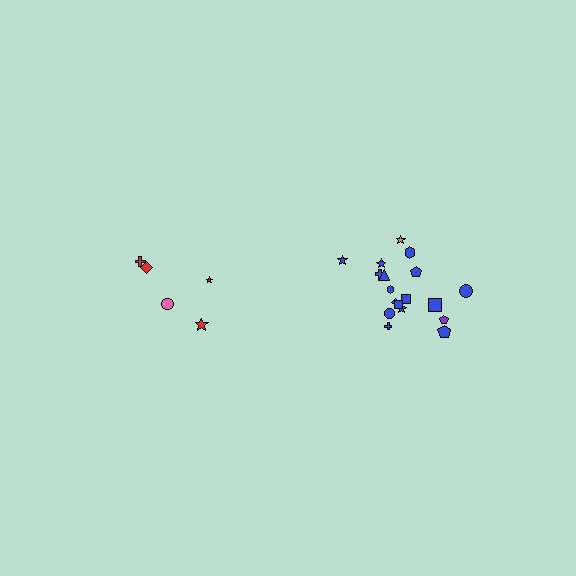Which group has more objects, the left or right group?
The right group.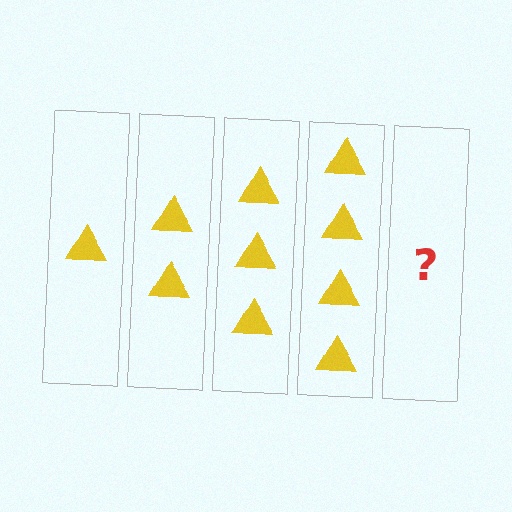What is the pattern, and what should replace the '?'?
The pattern is that each step adds one more triangle. The '?' should be 5 triangles.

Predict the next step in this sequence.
The next step is 5 triangles.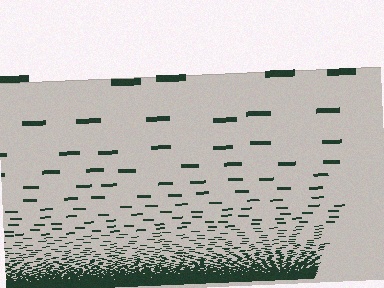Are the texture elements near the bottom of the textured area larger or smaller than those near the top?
Smaller. The gradient is inverted — elements near the bottom are smaller and denser.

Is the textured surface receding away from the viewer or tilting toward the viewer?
The surface appears to tilt toward the viewer. Texture elements get larger and sparser toward the top.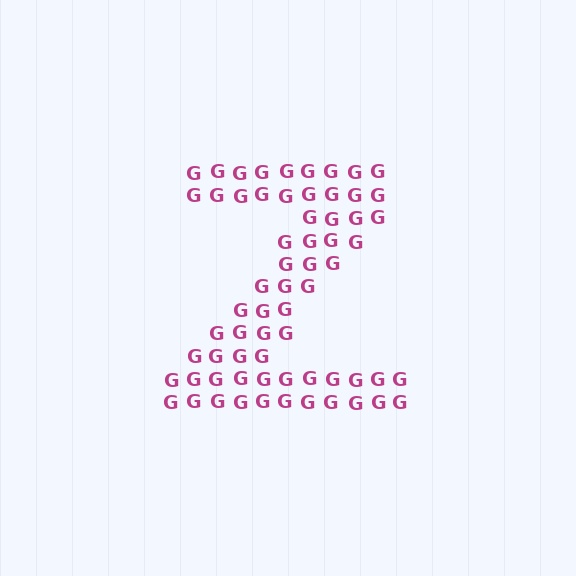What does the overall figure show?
The overall figure shows the letter Z.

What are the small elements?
The small elements are letter G's.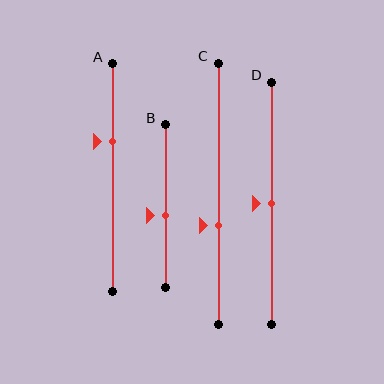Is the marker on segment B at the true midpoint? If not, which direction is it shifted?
No, the marker on segment B is shifted downward by about 6% of the segment length.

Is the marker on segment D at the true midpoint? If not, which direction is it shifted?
Yes, the marker on segment D is at the true midpoint.